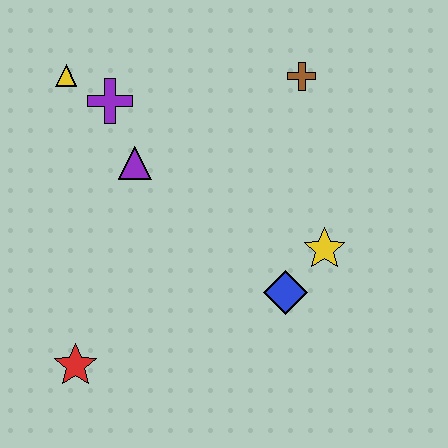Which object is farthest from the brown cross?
The red star is farthest from the brown cross.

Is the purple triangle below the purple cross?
Yes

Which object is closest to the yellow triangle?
The purple cross is closest to the yellow triangle.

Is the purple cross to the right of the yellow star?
No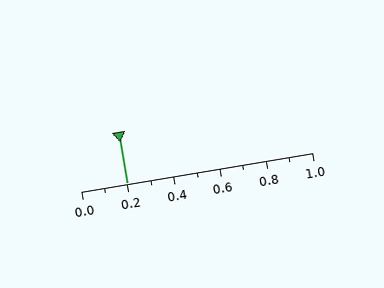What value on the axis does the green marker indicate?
The marker indicates approximately 0.2.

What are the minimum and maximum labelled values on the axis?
The axis runs from 0.0 to 1.0.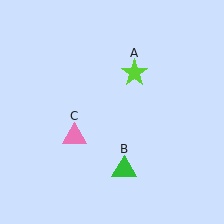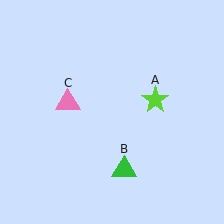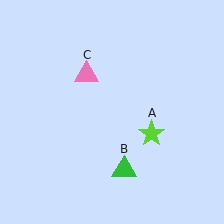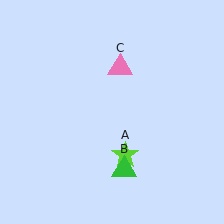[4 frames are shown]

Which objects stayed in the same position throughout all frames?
Green triangle (object B) remained stationary.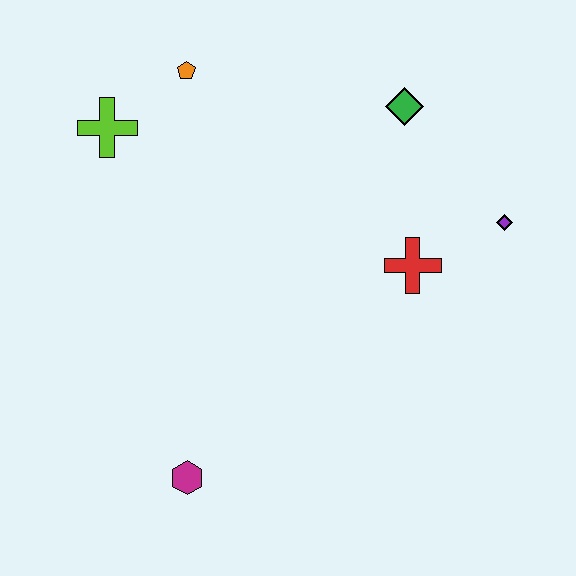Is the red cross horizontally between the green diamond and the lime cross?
No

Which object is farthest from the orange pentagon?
The magenta hexagon is farthest from the orange pentagon.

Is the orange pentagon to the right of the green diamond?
No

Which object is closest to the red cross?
The purple diamond is closest to the red cross.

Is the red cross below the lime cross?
Yes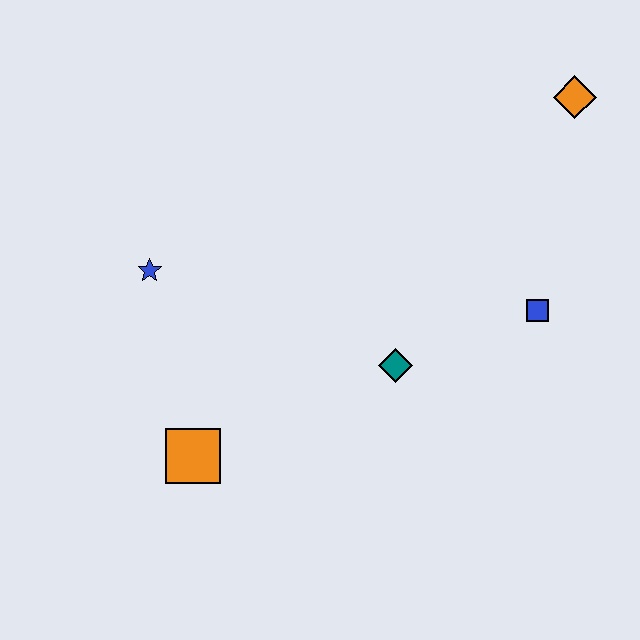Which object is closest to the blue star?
The orange square is closest to the blue star.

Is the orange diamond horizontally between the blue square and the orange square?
No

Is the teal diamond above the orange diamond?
No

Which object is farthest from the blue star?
The orange diamond is farthest from the blue star.